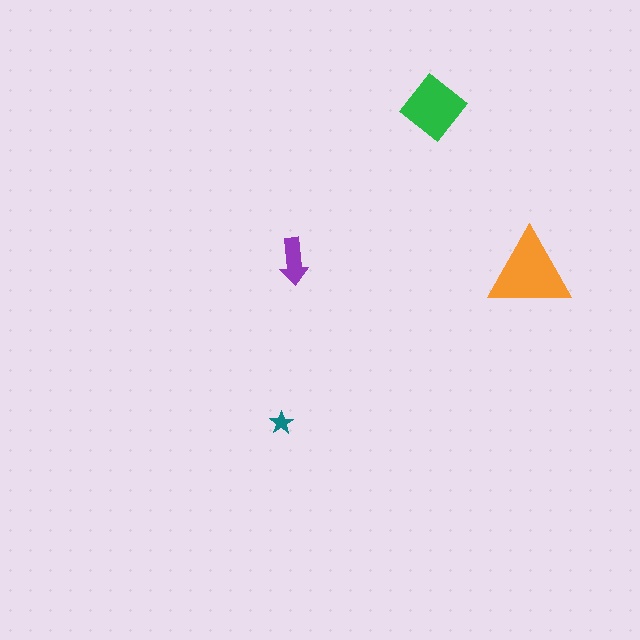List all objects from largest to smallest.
The orange triangle, the green diamond, the purple arrow, the teal star.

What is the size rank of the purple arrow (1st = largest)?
3rd.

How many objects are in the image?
There are 4 objects in the image.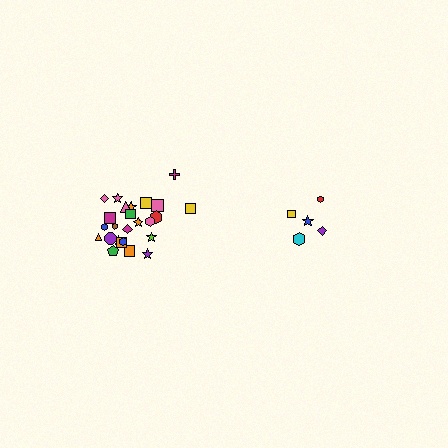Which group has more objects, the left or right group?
The left group.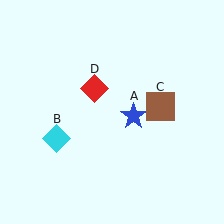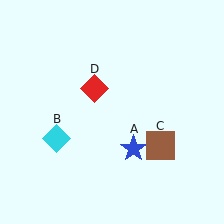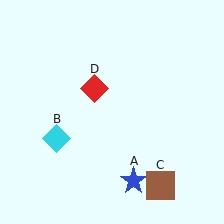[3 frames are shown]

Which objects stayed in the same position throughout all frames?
Cyan diamond (object B) and red diamond (object D) remained stationary.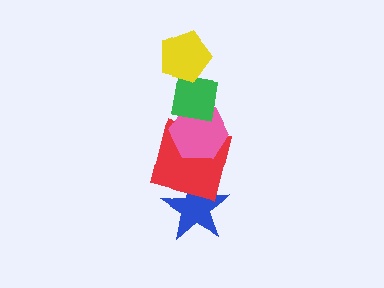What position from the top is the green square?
The green square is 2nd from the top.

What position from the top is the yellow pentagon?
The yellow pentagon is 1st from the top.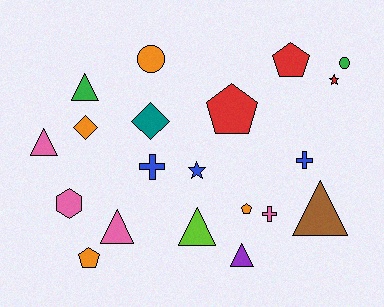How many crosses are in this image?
There are 3 crosses.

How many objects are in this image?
There are 20 objects.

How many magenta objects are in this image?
There are no magenta objects.